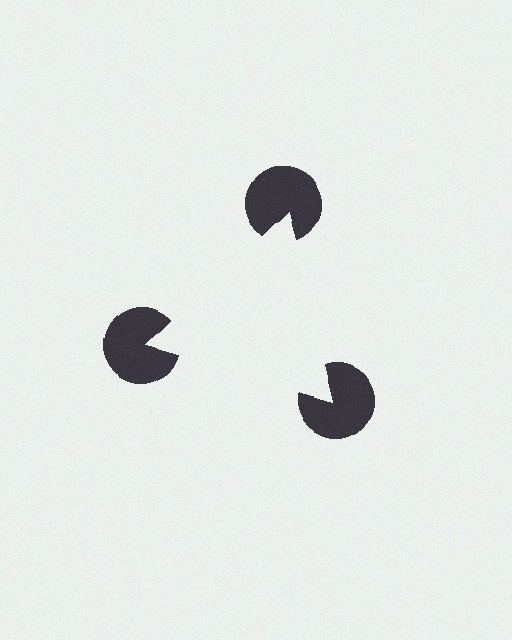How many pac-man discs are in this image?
There are 3 — one at each vertex of the illusory triangle.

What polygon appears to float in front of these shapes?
An illusory triangle — its edges are inferred from the aligned wedge cuts in the pac-man discs, not physically drawn.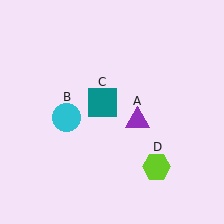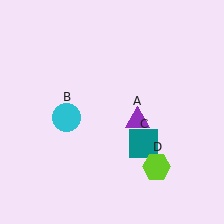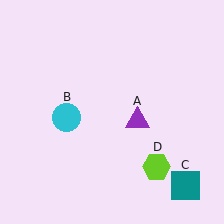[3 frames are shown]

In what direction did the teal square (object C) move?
The teal square (object C) moved down and to the right.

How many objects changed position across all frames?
1 object changed position: teal square (object C).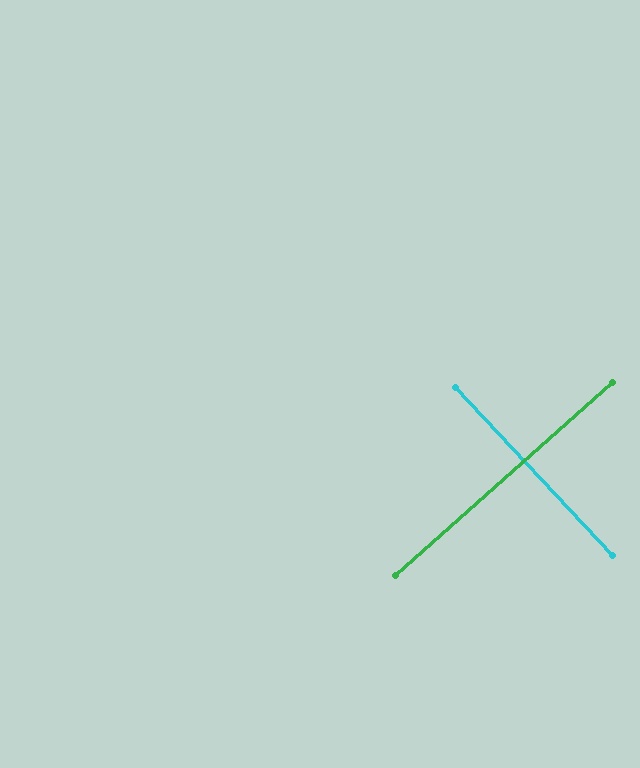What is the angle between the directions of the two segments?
Approximately 89 degrees.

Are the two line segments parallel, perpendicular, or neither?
Perpendicular — they meet at approximately 89°.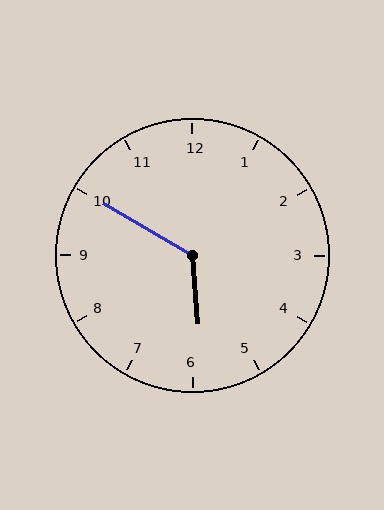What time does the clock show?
5:50.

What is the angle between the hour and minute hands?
Approximately 125 degrees.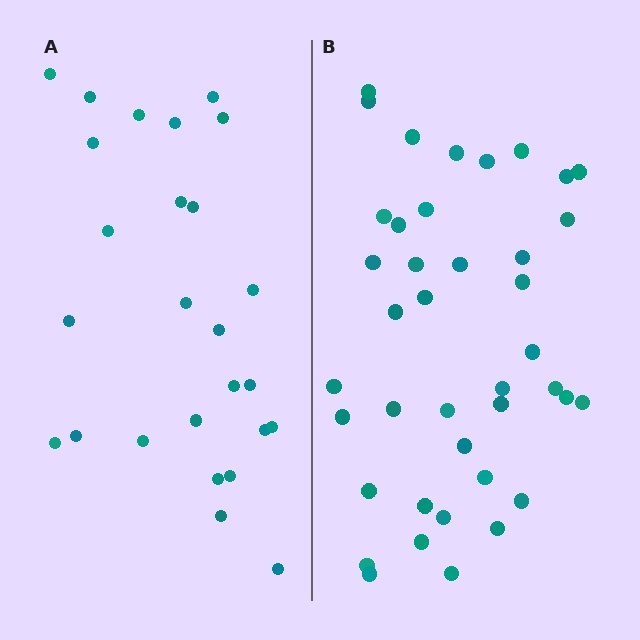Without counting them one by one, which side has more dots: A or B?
Region B (the right region) has more dots.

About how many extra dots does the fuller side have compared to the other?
Region B has approximately 15 more dots than region A.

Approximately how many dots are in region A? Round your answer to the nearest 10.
About 30 dots. (The exact count is 26, which rounds to 30.)